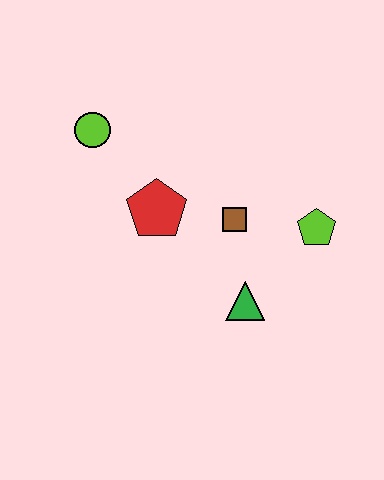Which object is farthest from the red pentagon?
The lime pentagon is farthest from the red pentagon.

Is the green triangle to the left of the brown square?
No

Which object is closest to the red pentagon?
The brown square is closest to the red pentagon.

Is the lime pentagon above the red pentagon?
No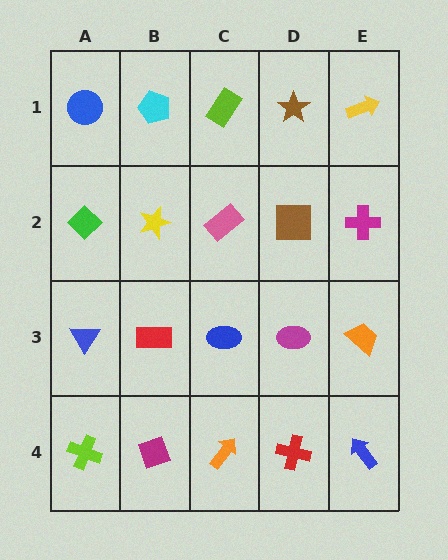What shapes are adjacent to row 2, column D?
A brown star (row 1, column D), a magenta ellipse (row 3, column D), a pink rectangle (row 2, column C), a magenta cross (row 2, column E).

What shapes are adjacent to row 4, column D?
A magenta ellipse (row 3, column D), an orange arrow (row 4, column C), a blue arrow (row 4, column E).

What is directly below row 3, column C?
An orange arrow.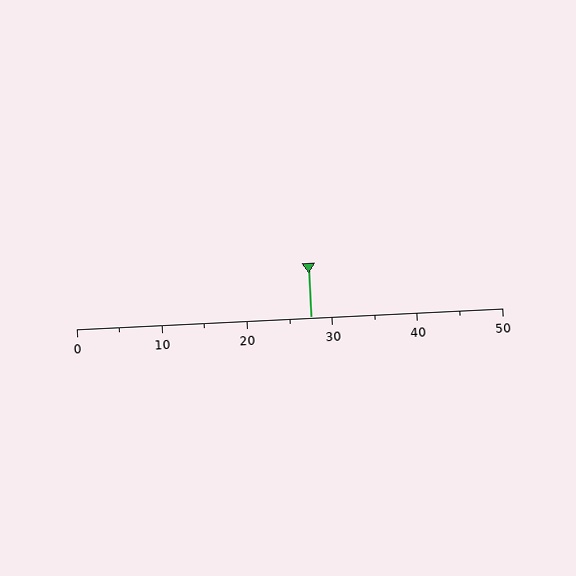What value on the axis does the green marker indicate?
The marker indicates approximately 27.5.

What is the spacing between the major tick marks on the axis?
The major ticks are spaced 10 apart.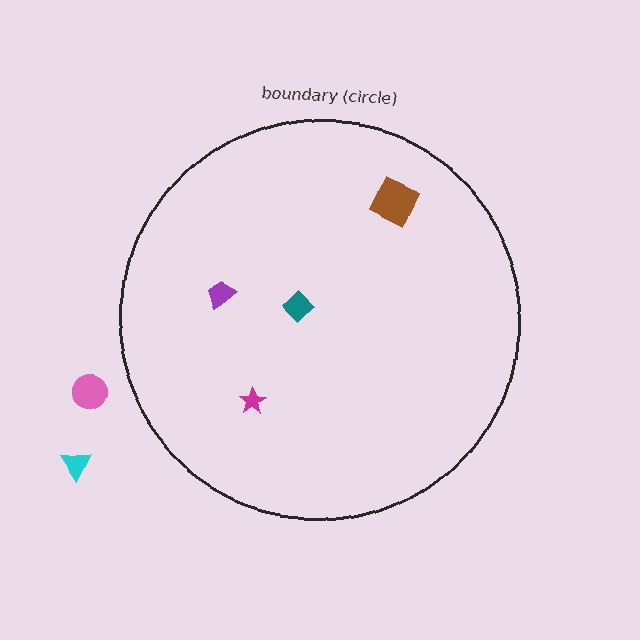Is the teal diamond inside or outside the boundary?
Inside.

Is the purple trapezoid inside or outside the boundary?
Inside.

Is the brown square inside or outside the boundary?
Inside.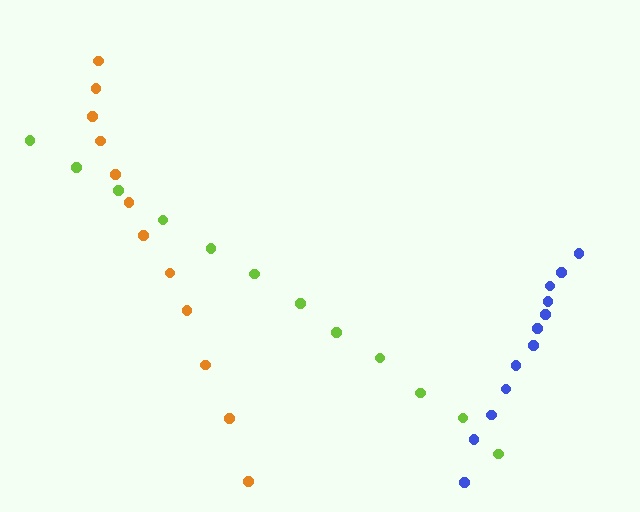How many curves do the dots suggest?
There are 3 distinct paths.